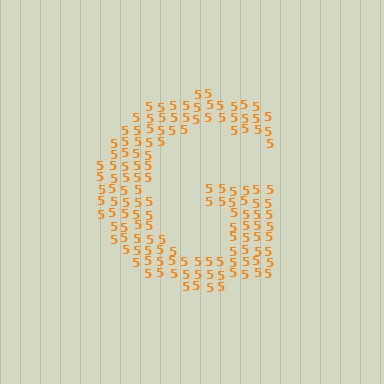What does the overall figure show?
The overall figure shows the letter G.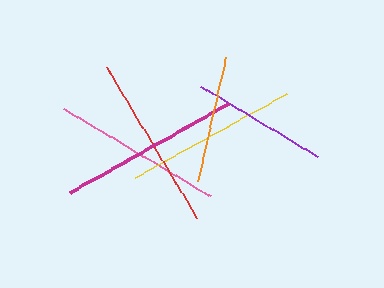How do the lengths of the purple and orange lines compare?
The purple and orange lines are approximately the same length.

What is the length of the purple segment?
The purple segment is approximately 137 pixels long.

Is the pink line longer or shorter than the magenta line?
The magenta line is longer than the pink line.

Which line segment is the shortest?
The orange line is the shortest at approximately 127 pixels.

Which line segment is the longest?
The magenta line is the longest at approximately 181 pixels.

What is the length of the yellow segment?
The yellow segment is approximately 173 pixels long.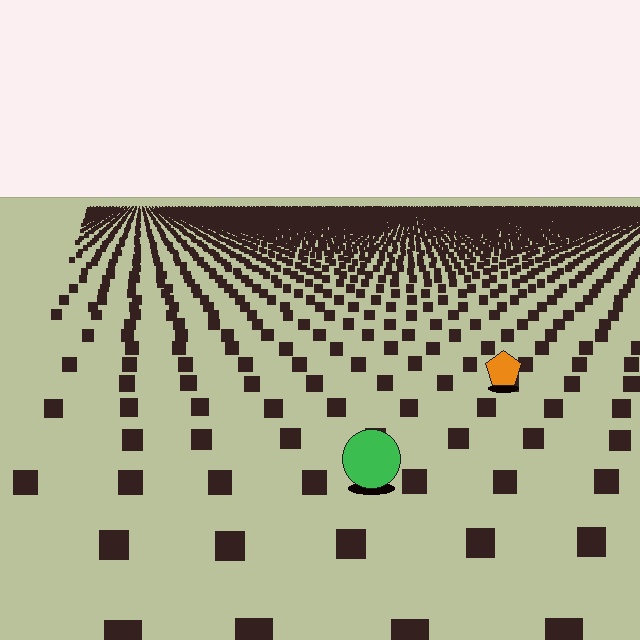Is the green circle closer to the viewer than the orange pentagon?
Yes. The green circle is closer — you can tell from the texture gradient: the ground texture is coarser near it.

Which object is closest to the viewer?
The green circle is closest. The texture marks near it are larger and more spread out.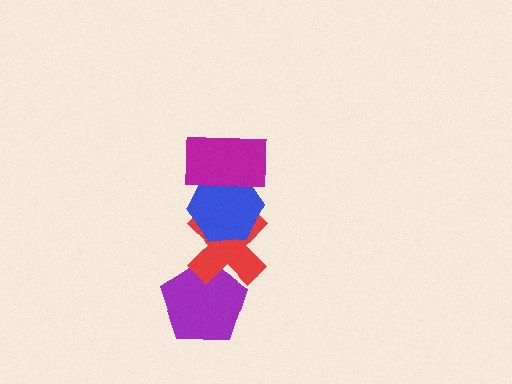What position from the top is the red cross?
The red cross is 3rd from the top.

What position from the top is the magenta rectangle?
The magenta rectangle is 1st from the top.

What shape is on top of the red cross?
The blue hexagon is on top of the red cross.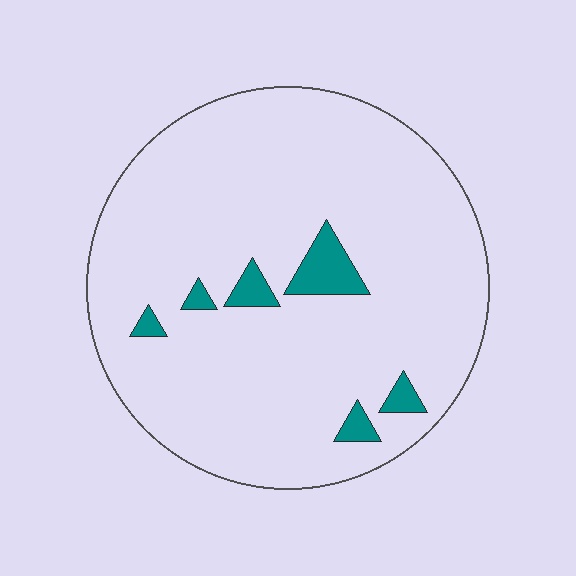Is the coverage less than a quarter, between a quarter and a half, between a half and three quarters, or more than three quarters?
Less than a quarter.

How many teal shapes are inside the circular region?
6.